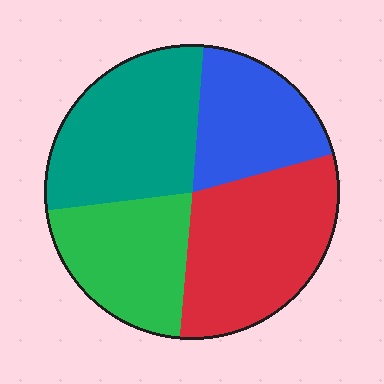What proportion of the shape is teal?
Teal takes up about one quarter (1/4) of the shape.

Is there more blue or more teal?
Teal.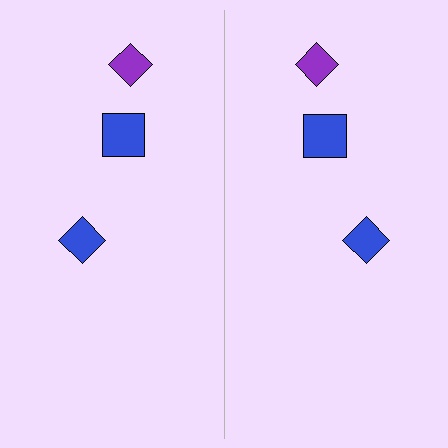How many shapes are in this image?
There are 6 shapes in this image.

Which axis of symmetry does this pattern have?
The pattern has a vertical axis of symmetry running through the center of the image.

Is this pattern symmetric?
Yes, this pattern has bilateral (reflection) symmetry.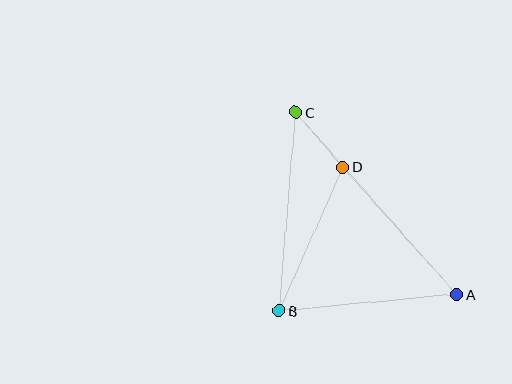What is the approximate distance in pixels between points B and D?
The distance between B and D is approximately 157 pixels.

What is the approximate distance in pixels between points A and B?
The distance between A and B is approximately 178 pixels.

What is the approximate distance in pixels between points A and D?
The distance between A and D is approximately 170 pixels.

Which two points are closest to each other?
Points C and D are closest to each other.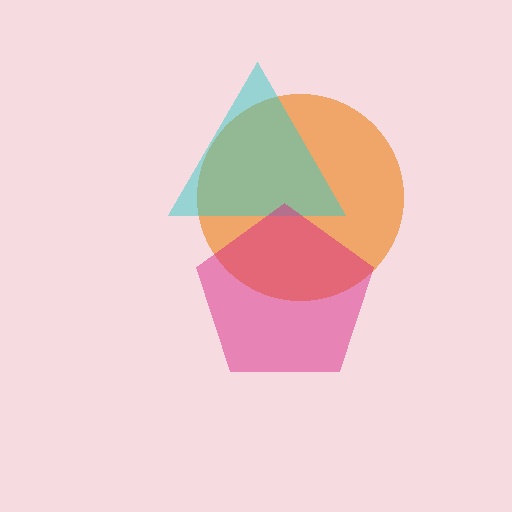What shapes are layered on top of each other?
The layered shapes are: an orange circle, a cyan triangle, a magenta pentagon.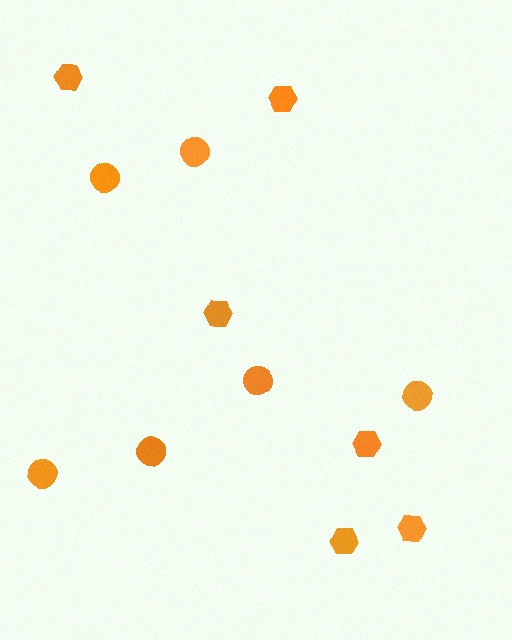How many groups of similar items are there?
There are 2 groups: one group of circles (6) and one group of hexagons (6).